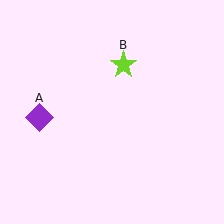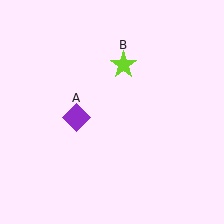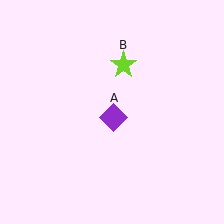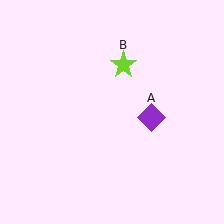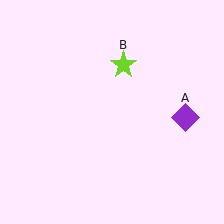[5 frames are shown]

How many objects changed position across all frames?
1 object changed position: purple diamond (object A).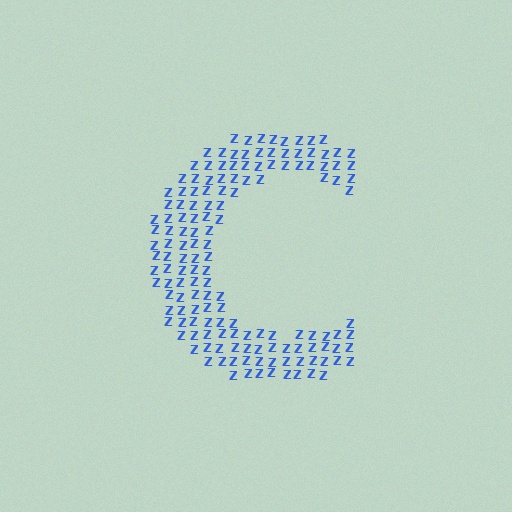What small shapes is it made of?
It is made of small letter Z's.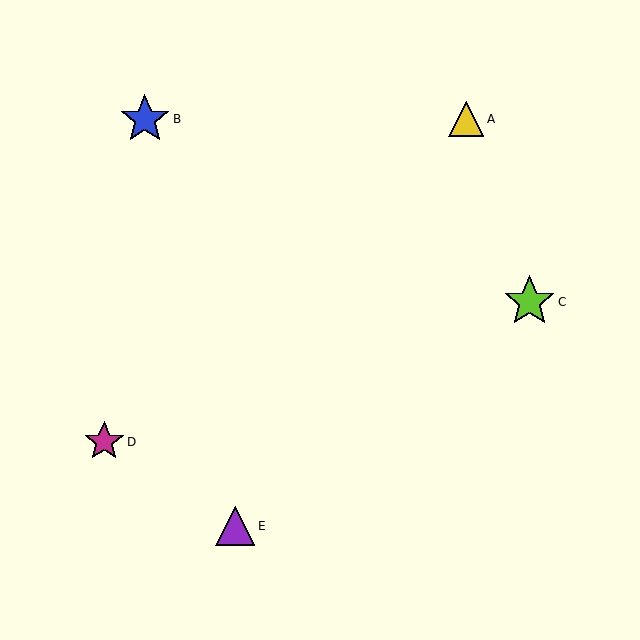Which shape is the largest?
The lime star (labeled C) is the largest.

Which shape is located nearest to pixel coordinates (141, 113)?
The blue star (labeled B) at (145, 119) is nearest to that location.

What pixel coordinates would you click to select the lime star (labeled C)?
Click at (529, 302) to select the lime star C.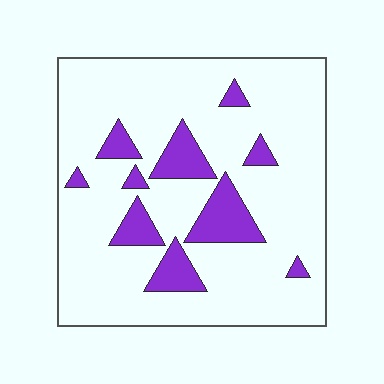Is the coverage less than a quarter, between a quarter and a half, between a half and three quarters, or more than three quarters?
Less than a quarter.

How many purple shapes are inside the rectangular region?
10.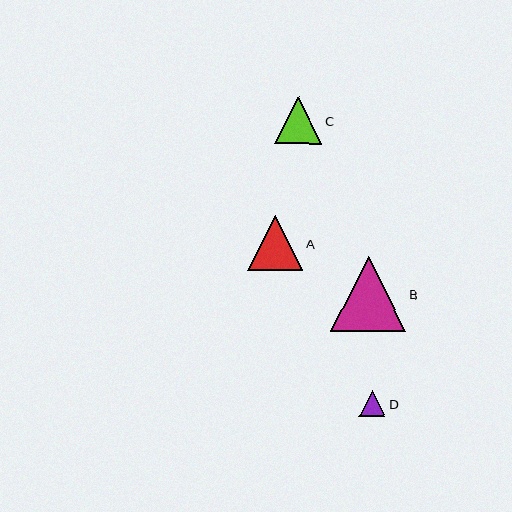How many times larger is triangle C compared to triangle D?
Triangle C is approximately 1.8 times the size of triangle D.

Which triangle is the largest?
Triangle B is the largest with a size of approximately 75 pixels.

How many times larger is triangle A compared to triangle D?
Triangle A is approximately 2.1 times the size of triangle D.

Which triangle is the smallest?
Triangle D is the smallest with a size of approximately 26 pixels.